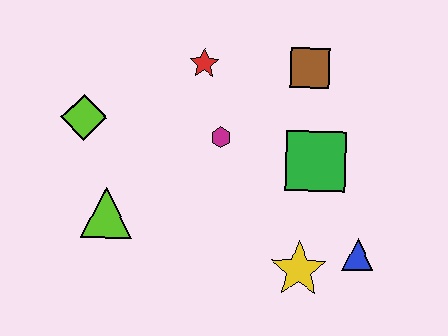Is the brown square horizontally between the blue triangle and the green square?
No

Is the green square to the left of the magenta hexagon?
No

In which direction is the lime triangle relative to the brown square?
The lime triangle is to the left of the brown square.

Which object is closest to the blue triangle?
The yellow star is closest to the blue triangle.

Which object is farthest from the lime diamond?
The blue triangle is farthest from the lime diamond.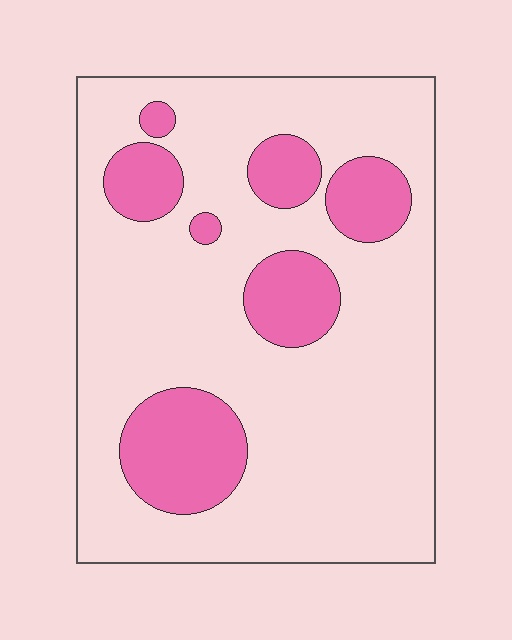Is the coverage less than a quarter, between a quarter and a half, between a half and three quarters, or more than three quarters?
Less than a quarter.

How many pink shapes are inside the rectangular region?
7.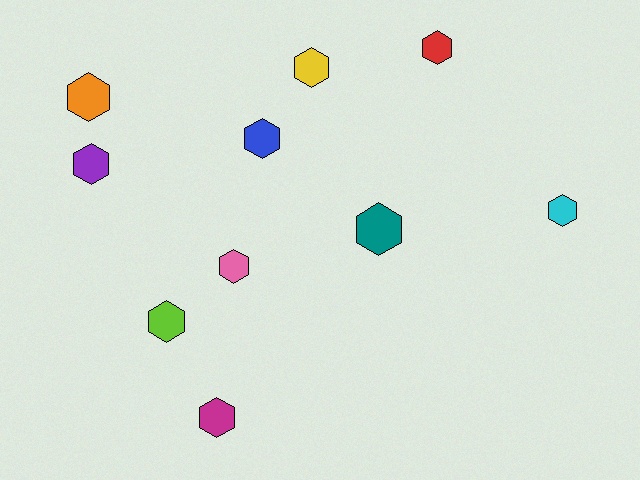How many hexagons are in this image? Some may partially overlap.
There are 10 hexagons.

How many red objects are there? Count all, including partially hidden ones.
There is 1 red object.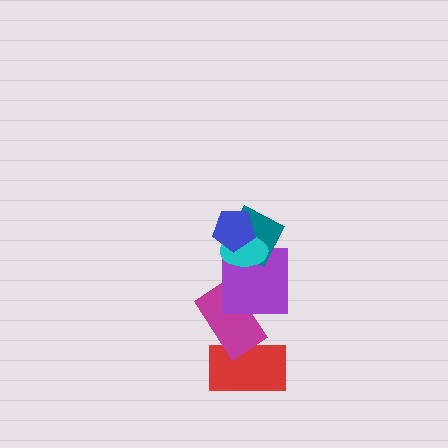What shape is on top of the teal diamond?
The cyan ellipse is on top of the teal diamond.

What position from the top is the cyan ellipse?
The cyan ellipse is 2nd from the top.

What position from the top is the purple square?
The purple square is 4th from the top.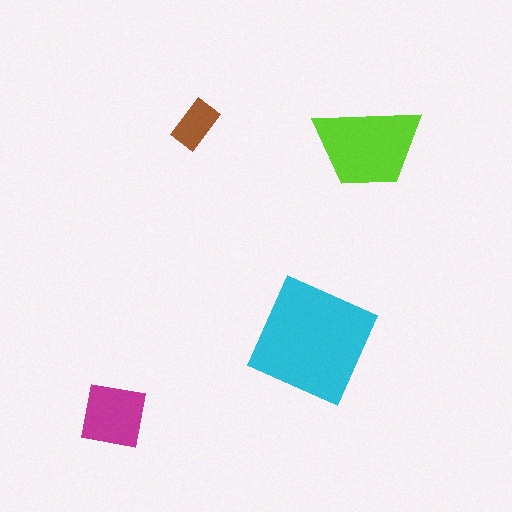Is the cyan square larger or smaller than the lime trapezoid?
Larger.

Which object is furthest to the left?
The magenta square is leftmost.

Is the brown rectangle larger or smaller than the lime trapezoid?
Smaller.